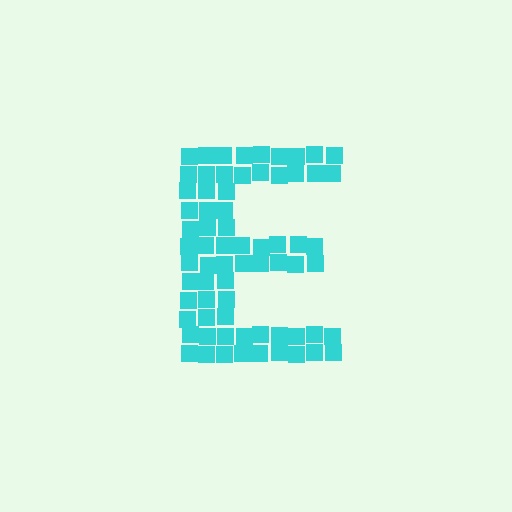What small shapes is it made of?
It is made of small squares.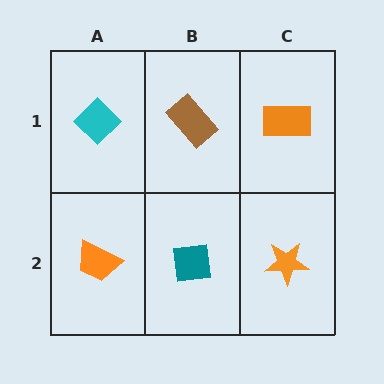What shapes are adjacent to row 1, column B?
A teal square (row 2, column B), a cyan diamond (row 1, column A), an orange rectangle (row 1, column C).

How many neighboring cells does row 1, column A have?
2.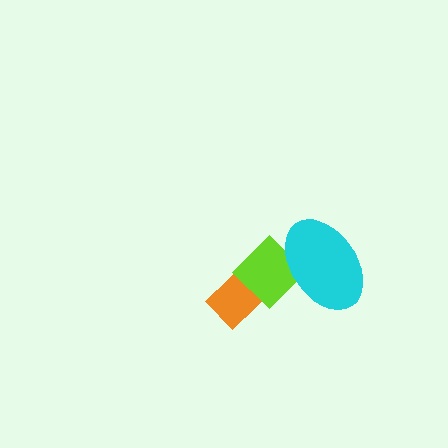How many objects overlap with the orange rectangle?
1 object overlaps with the orange rectangle.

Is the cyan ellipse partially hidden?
No, no other shape covers it.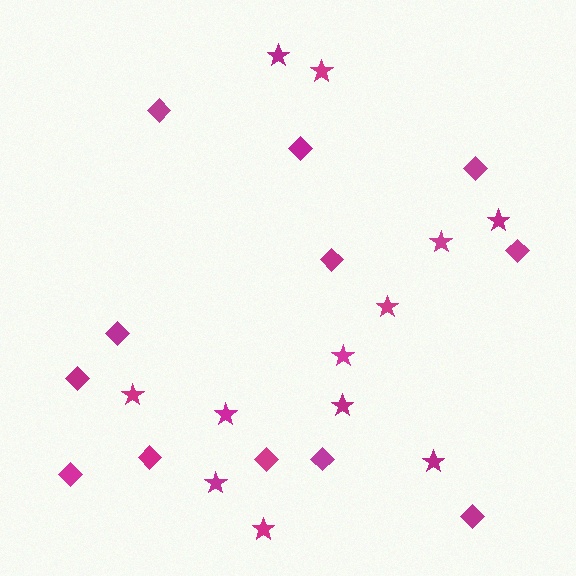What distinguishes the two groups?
There are 2 groups: one group of stars (12) and one group of diamonds (12).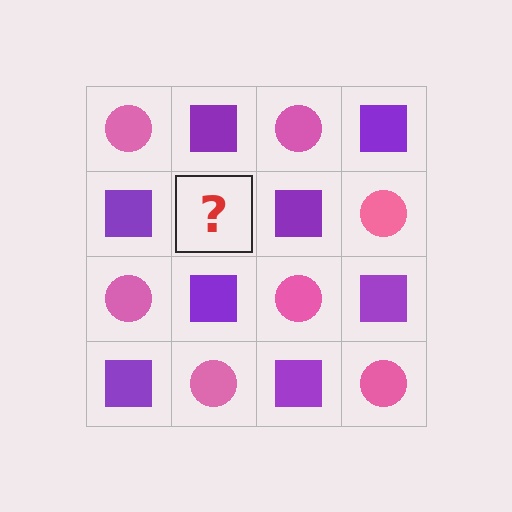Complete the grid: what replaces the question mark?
The question mark should be replaced with a pink circle.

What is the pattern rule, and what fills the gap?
The rule is that it alternates pink circle and purple square in a checkerboard pattern. The gap should be filled with a pink circle.